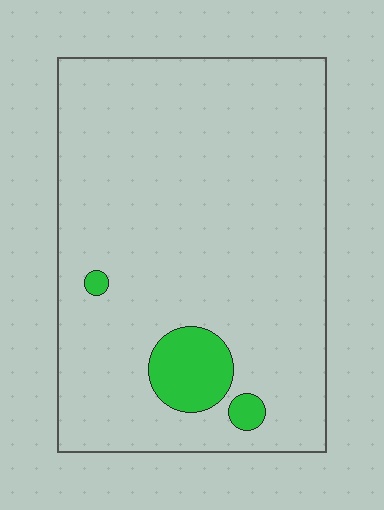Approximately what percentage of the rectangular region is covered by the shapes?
Approximately 5%.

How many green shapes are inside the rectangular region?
3.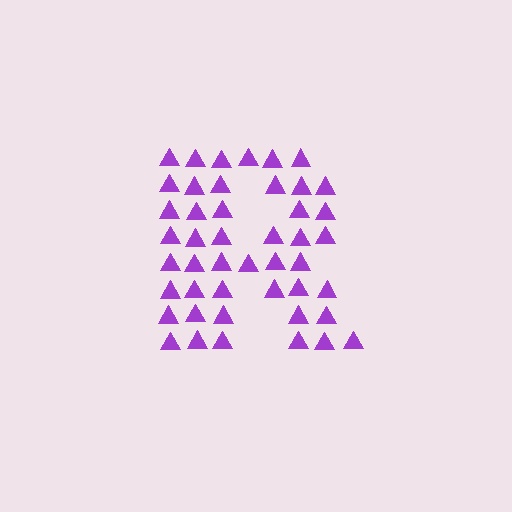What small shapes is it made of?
It is made of small triangles.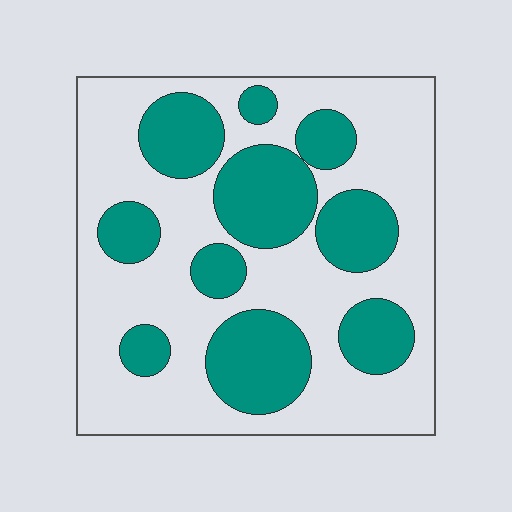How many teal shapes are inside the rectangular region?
10.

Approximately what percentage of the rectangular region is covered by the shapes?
Approximately 35%.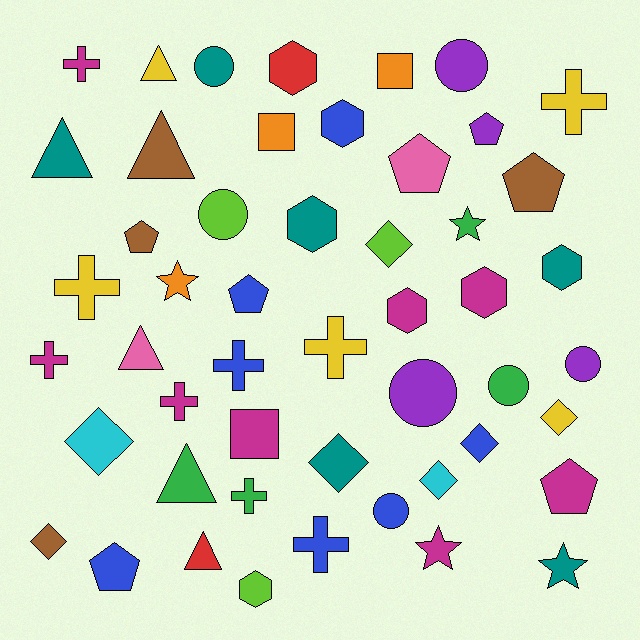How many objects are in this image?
There are 50 objects.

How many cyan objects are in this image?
There are 2 cyan objects.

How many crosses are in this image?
There are 9 crosses.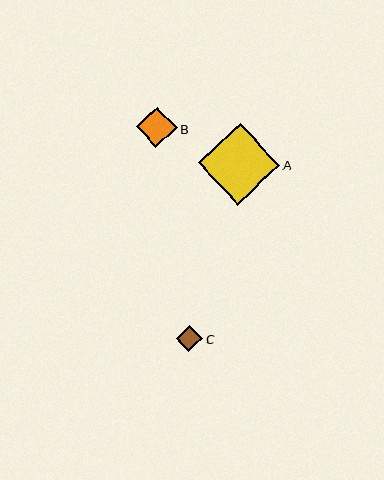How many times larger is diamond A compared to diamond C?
Diamond A is approximately 3.1 times the size of diamond C.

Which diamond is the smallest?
Diamond C is the smallest with a size of approximately 26 pixels.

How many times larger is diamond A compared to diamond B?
Diamond A is approximately 2.0 times the size of diamond B.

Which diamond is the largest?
Diamond A is the largest with a size of approximately 82 pixels.